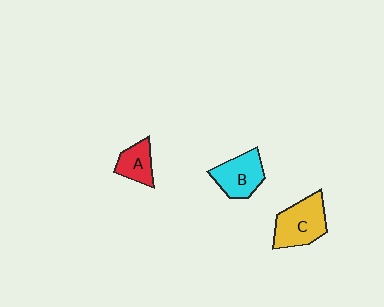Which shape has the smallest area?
Shape A (red).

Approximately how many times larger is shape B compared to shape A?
Approximately 1.5 times.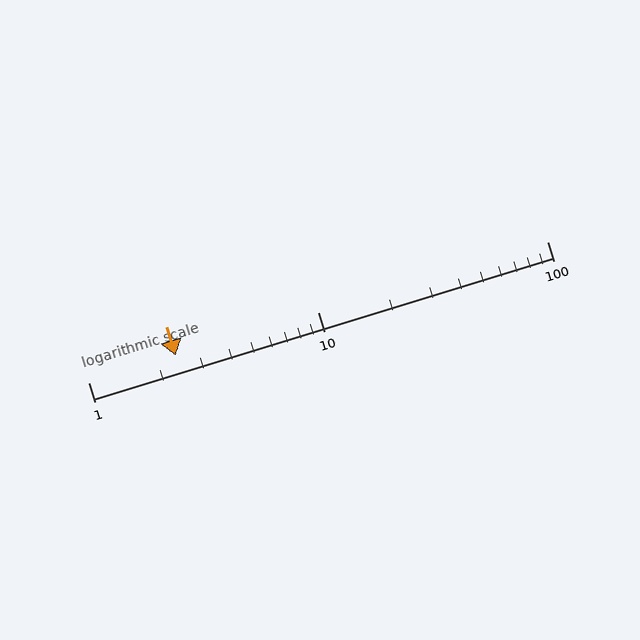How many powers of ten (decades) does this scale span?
The scale spans 2 decades, from 1 to 100.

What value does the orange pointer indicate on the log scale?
The pointer indicates approximately 2.4.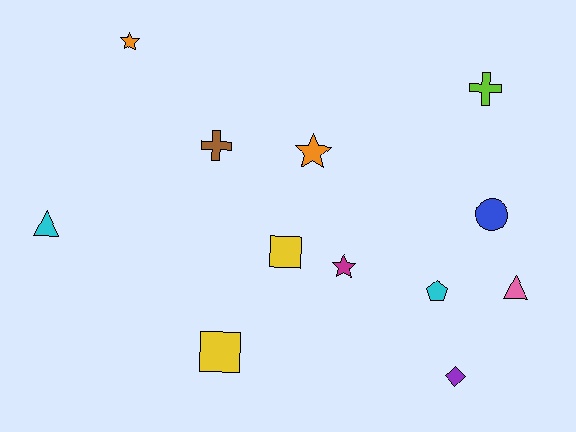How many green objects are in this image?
There are no green objects.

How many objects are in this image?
There are 12 objects.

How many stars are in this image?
There are 3 stars.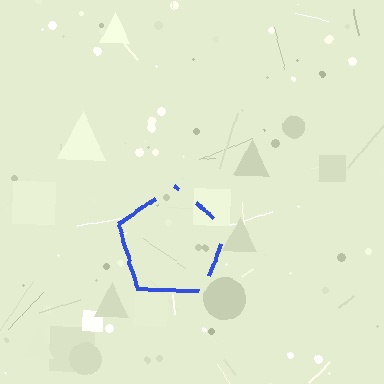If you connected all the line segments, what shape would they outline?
They would outline a pentagon.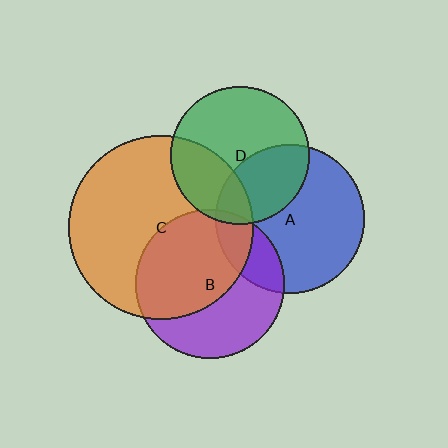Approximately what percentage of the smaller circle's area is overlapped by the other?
Approximately 55%.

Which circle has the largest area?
Circle C (orange).